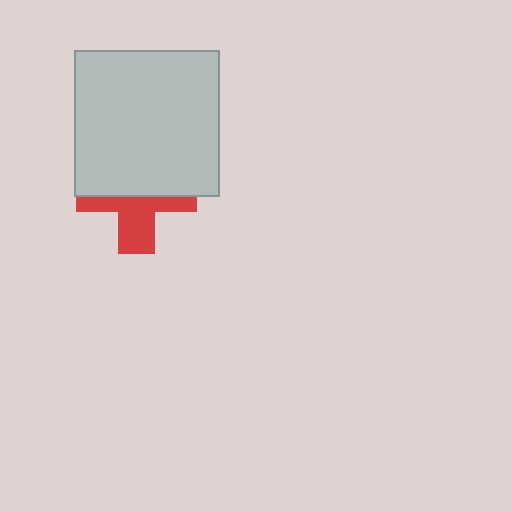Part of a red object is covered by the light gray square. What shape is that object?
It is a cross.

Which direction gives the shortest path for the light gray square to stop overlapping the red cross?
Moving up gives the shortest separation.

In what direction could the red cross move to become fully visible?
The red cross could move down. That would shift it out from behind the light gray square entirely.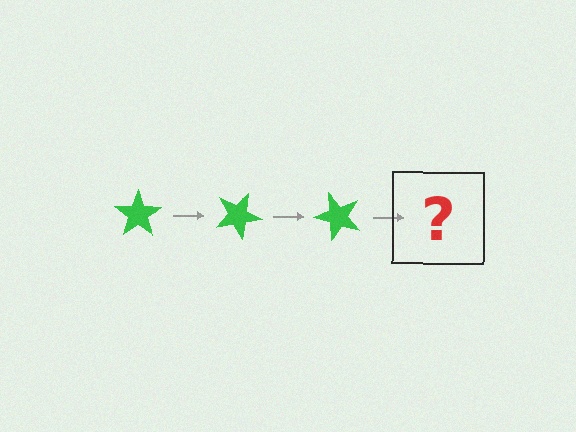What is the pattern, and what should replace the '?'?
The pattern is that the star rotates 25 degrees each step. The '?' should be a green star rotated 75 degrees.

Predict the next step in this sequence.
The next step is a green star rotated 75 degrees.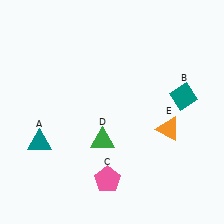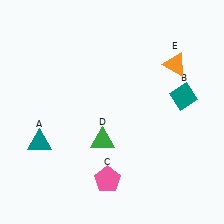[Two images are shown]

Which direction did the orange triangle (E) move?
The orange triangle (E) moved up.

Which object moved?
The orange triangle (E) moved up.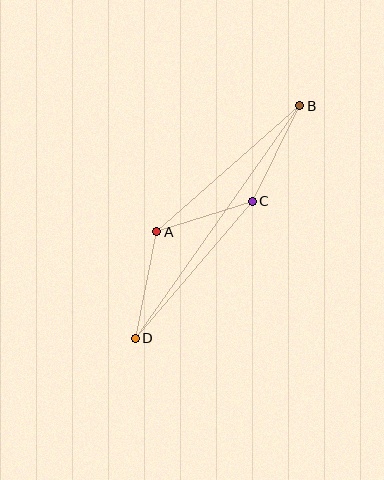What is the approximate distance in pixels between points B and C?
The distance between B and C is approximately 107 pixels.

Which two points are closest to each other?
Points A and C are closest to each other.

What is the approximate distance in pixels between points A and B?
The distance between A and B is approximately 190 pixels.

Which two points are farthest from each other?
Points B and D are farthest from each other.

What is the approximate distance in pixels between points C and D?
The distance between C and D is approximately 180 pixels.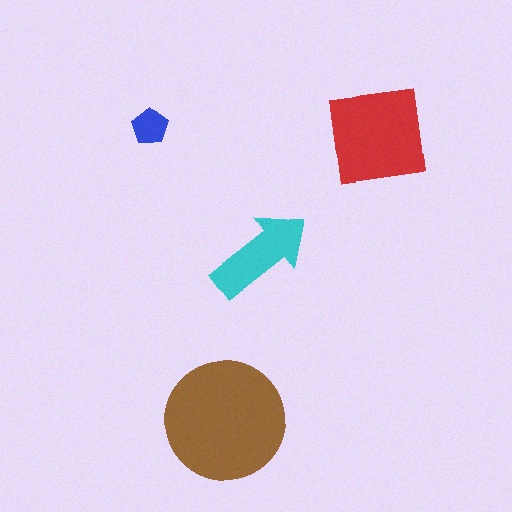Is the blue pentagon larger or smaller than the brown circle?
Smaller.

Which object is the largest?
The brown circle.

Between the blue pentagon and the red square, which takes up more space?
The red square.